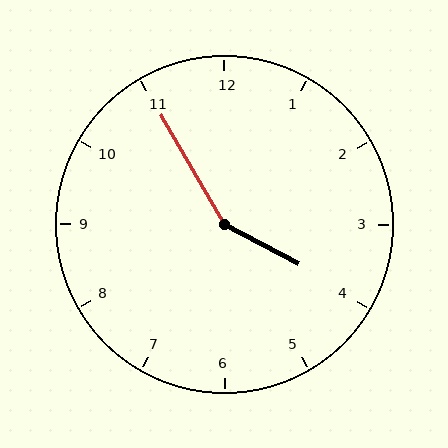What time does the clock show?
3:55.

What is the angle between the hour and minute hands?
Approximately 148 degrees.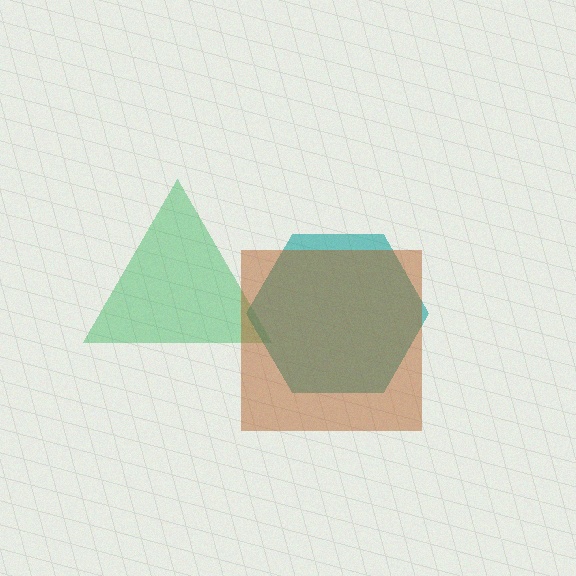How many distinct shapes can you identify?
There are 3 distinct shapes: a green triangle, a teal hexagon, a brown square.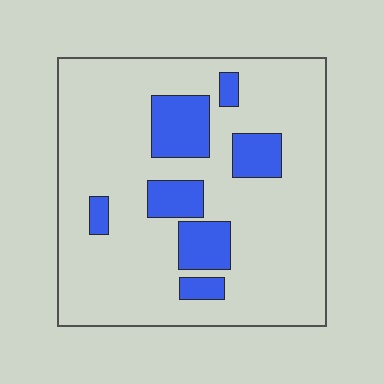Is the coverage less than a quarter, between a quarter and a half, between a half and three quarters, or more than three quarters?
Less than a quarter.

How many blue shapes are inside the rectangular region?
7.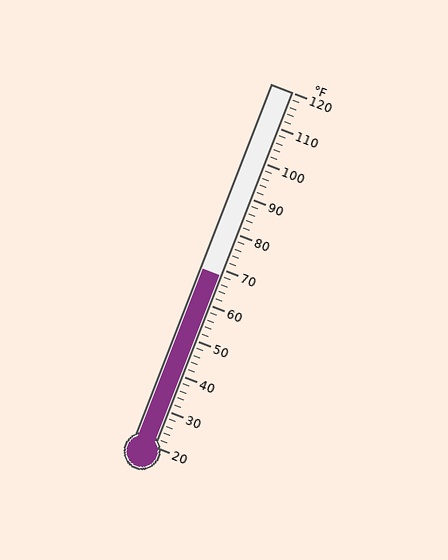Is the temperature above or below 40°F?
The temperature is above 40°F.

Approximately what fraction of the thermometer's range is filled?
The thermometer is filled to approximately 50% of its range.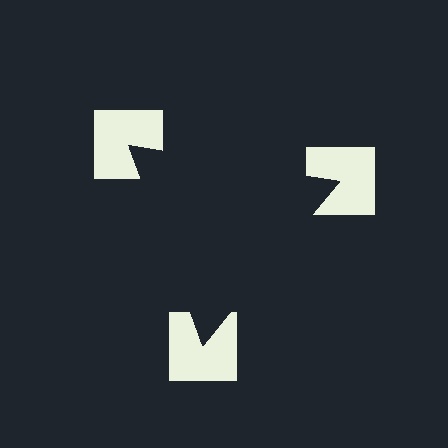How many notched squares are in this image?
There are 3 — one at each vertex of the illusory triangle.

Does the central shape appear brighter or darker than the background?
It typically appears slightly darker than the background, even though no actual brightness change is drawn.